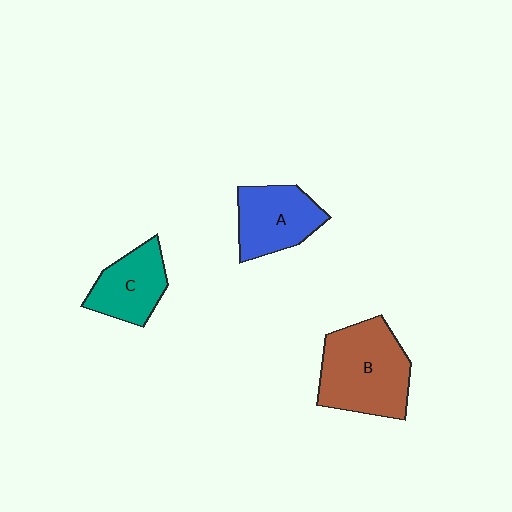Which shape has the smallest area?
Shape C (teal).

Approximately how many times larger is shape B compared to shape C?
Approximately 1.6 times.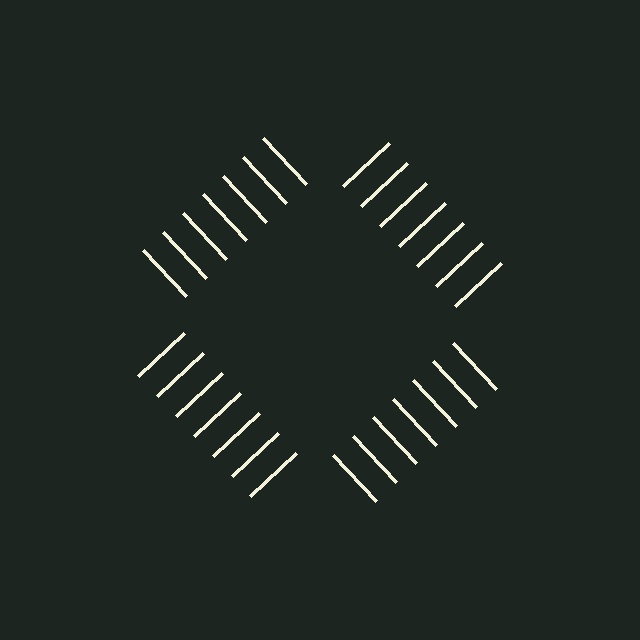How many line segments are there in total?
28 — 7 along each of the 4 edges.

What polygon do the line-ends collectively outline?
An illusory square — the line segments terminate on its edges but no continuous stroke is drawn.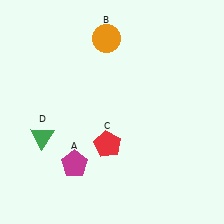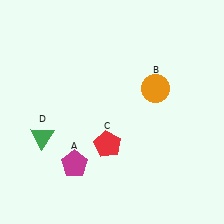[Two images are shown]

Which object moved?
The orange circle (B) moved down.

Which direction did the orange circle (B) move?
The orange circle (B) moved down.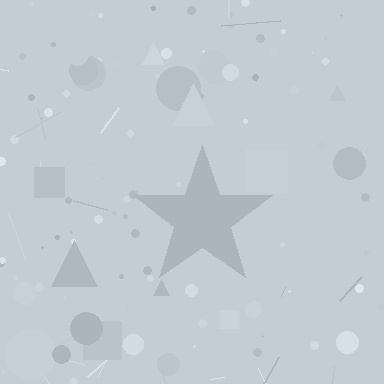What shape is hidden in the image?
A star is hidden in the image.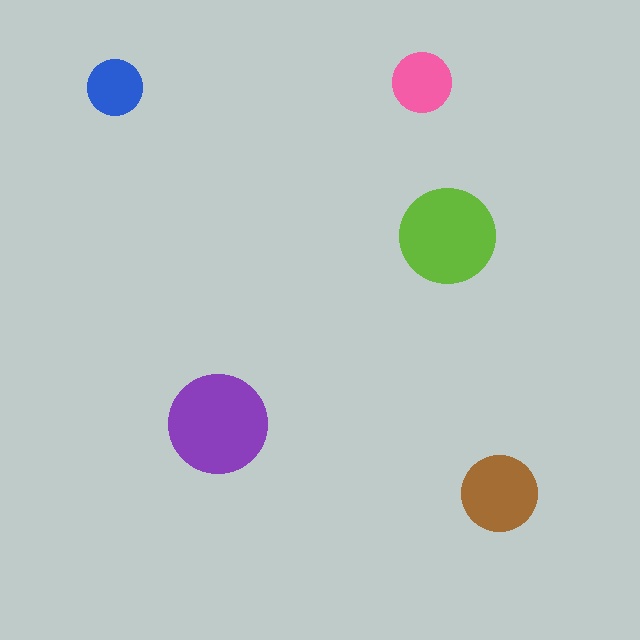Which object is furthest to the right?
The brown circle is rightmost.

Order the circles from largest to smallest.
the purple one, the lime one, the brown one, the pink one, the blue one.